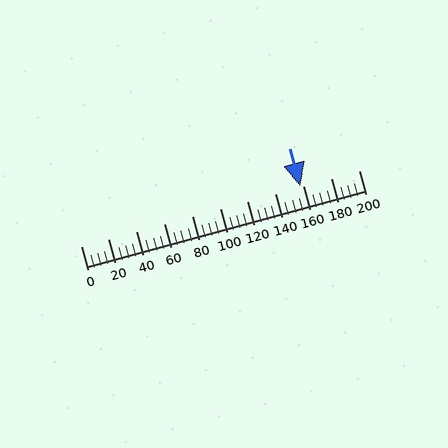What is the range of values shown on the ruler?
The ruler shows values from 0 to 200.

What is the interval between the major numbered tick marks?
The major tick marks are spaced 20 units apart.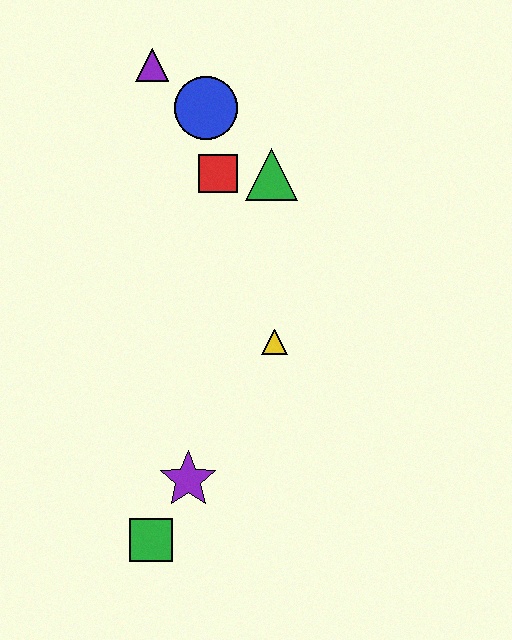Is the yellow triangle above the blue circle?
No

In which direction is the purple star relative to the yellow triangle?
The purple star is below the yellow triangle.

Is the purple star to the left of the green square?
No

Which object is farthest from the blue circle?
The green square is farthest from the blue circle.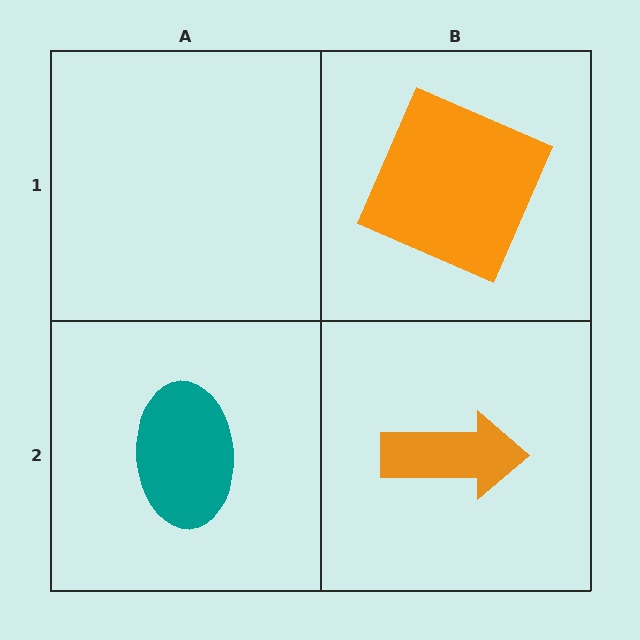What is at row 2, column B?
An orange arrow.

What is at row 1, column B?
An orange square.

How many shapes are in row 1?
1 shape.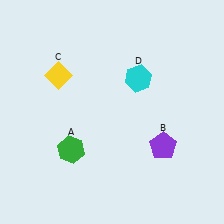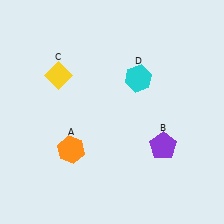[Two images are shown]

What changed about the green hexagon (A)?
In Image 1, A is green. In Image 2, it changed to orange.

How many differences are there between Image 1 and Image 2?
There is 1 difference between the two images.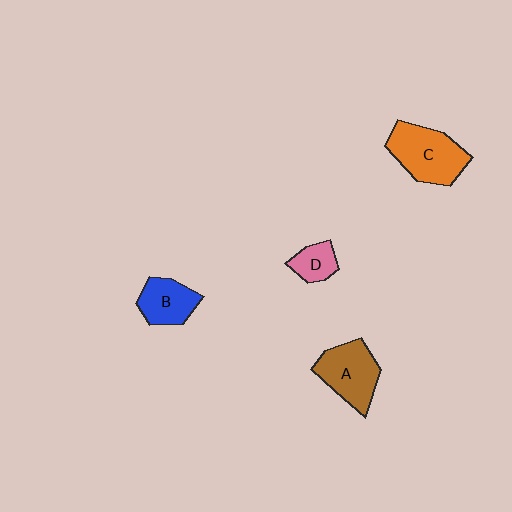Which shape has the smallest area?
Shape D (pink).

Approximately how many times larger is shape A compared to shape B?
Approximately 1.4 times.